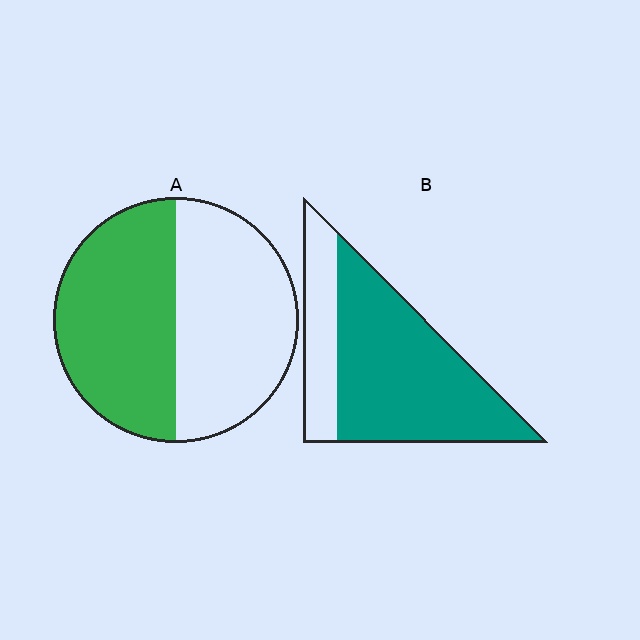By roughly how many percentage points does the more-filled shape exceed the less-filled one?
By roughly 25 percentage points (B over A).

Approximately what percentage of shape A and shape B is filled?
A is approximately 50% and B is approximately 75%.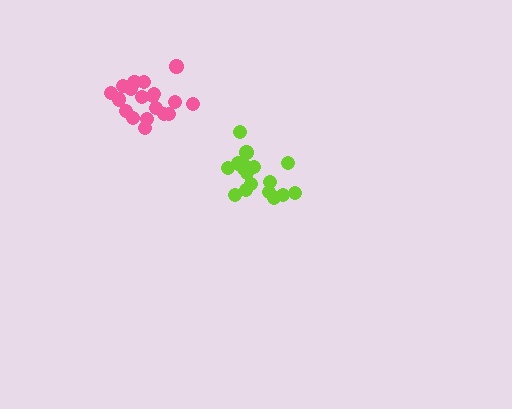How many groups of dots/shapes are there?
There are 2 groups.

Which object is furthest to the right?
The lime cluster is rightmost.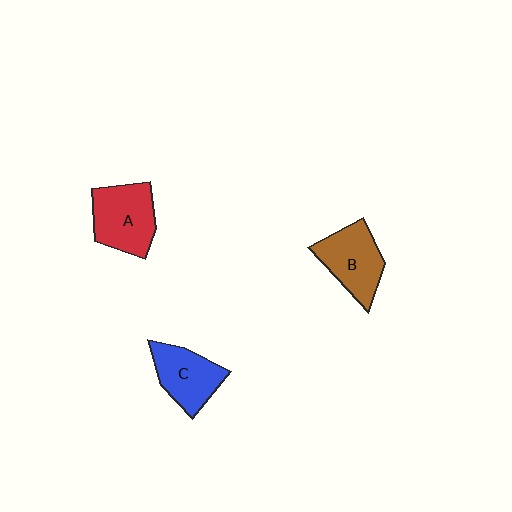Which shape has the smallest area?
Shape C (blue).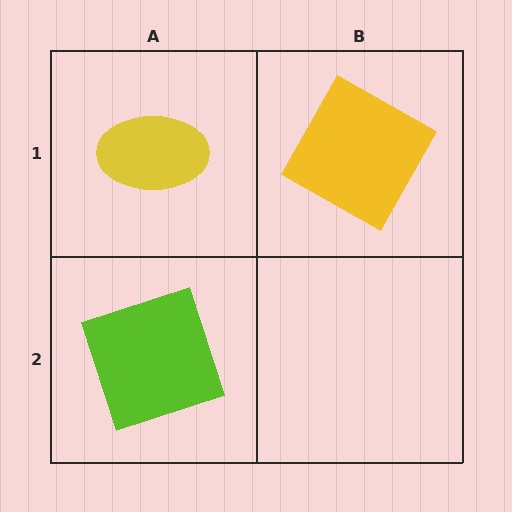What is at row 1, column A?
A yellow ellipse.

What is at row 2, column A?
A lime square.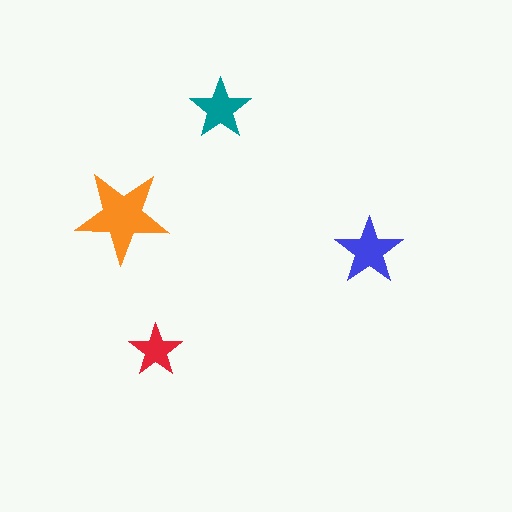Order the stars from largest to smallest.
the orange one, the blue one, the teal one, the red one.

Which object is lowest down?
The red star is bottommost.